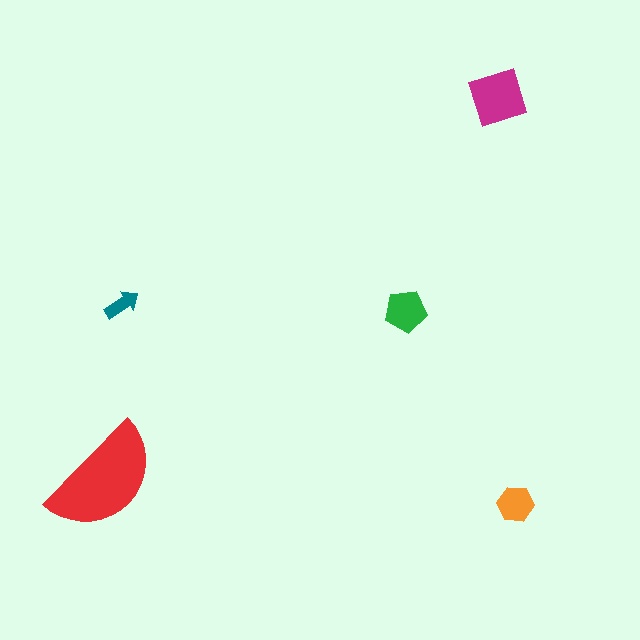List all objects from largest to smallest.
The red semicircle, the magenta square, the green pentagon, the orange hexagon, the teal arrow.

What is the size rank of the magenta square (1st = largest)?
2nd.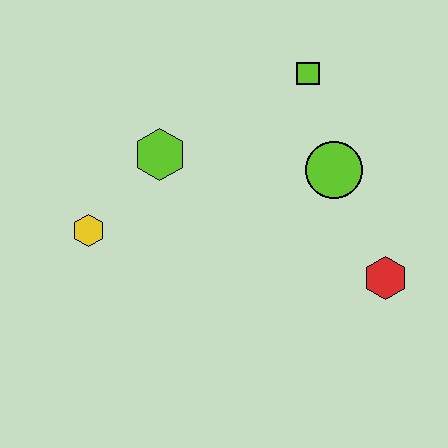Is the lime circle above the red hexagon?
Yes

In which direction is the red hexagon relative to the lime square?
The red hexagon is below the lime square.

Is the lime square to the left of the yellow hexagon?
No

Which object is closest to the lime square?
The lime circle is closest to the lime square.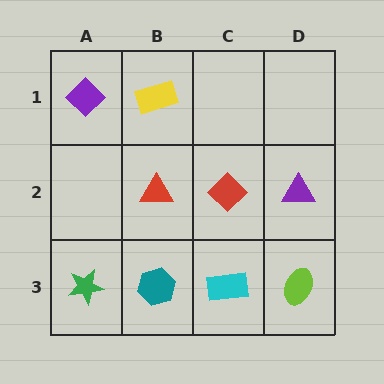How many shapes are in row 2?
3 shapes.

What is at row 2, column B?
A red triangle.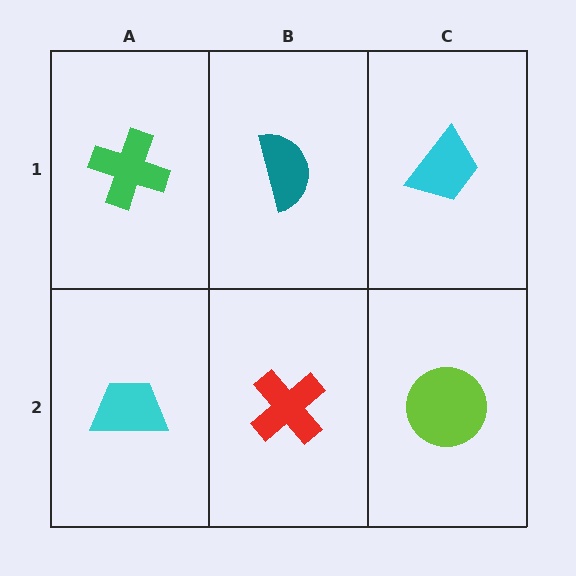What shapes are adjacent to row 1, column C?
A lime circle (row 2, column C), a teal semicircle (row 1, column B).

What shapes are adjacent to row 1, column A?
A cyan trapezoid (row 2, column A), a teal semicircle (row 1, column B).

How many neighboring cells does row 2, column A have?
2.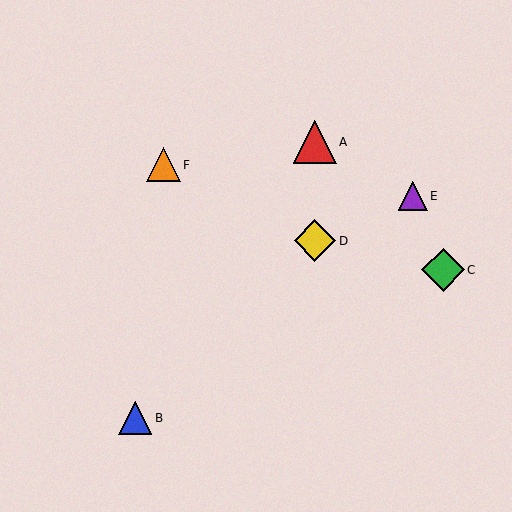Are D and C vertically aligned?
No, D is at x≈315 and C is at x≈443.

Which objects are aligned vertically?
Objects A, D are aligned vertically.